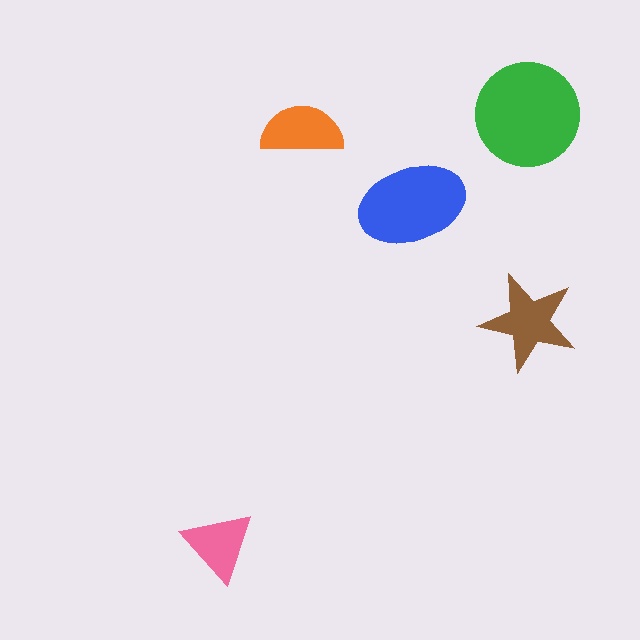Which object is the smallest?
The pink triangle.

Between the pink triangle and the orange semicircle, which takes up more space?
The orange semicircle.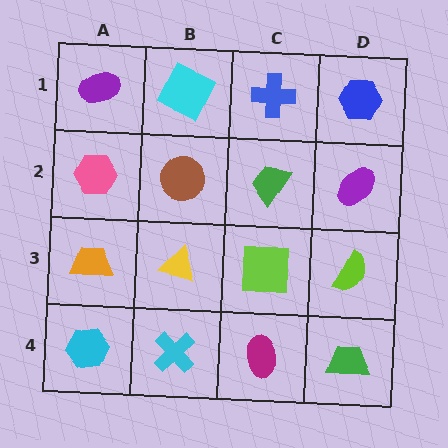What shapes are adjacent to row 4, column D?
A lime semicircle (row 3, column D), a magenta ellipse (row 4, column C).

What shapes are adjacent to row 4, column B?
A yellow triangle (row 3, column B), a cyan hexagon (row 4, column A), a magenta ellipse (row 4, column C).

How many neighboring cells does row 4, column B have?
3.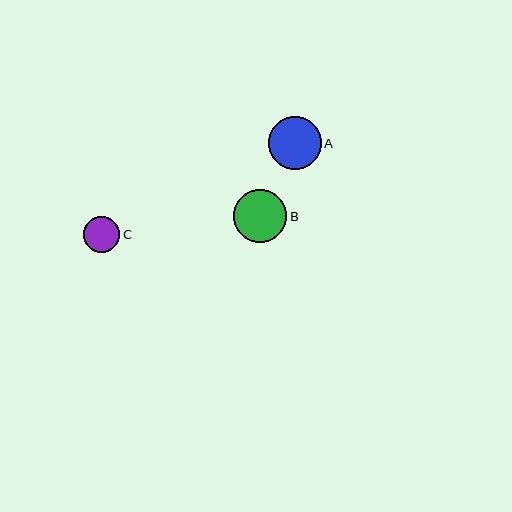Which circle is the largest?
Circle B is the largest with a size of approximately 53 pixels.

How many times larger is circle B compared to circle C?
Circle B is approximately 1.5 times the size of circle C.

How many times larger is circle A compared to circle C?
Circle A is approximately 1.4 times the size of circle C.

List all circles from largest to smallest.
From largest to smallest: B, A, C.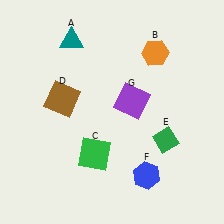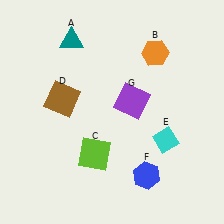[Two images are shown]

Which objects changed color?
C changed from green to lime. E changed from green to cyan.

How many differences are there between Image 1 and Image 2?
There are 2 differences between the two images.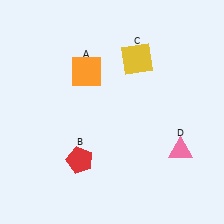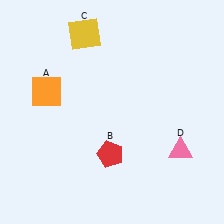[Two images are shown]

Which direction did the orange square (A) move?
The orange square (A) moved left.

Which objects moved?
The objects that moved are: the orange square (A), the red pentagon (B), the yellow square (C).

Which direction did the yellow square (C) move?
The yellow square (C) moved left.